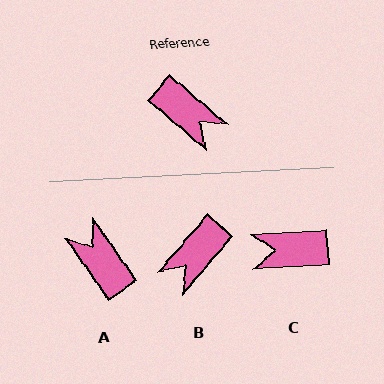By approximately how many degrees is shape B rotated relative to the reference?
Approximately 91 degrees clockwise.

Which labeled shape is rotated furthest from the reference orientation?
A, about 165 degrees away.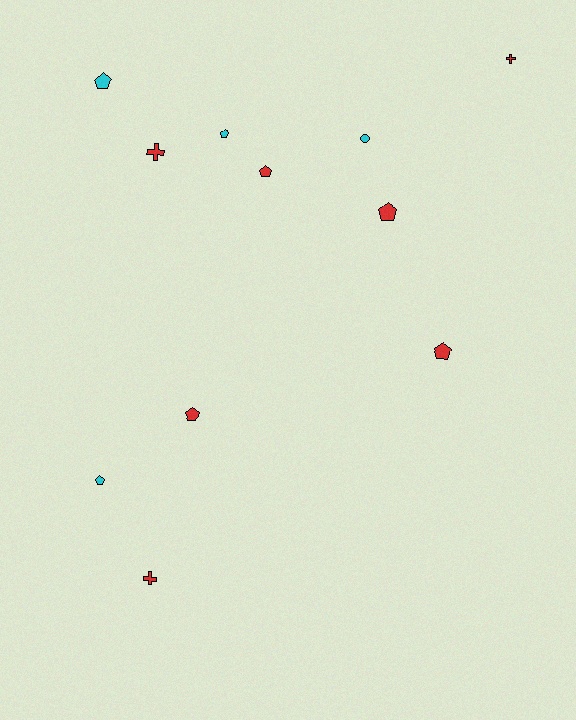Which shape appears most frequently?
Pentagon, with 7 objects.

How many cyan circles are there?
There is 1 cyan circle.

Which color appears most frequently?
Red, with 7 objects.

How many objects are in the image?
There are 11 objects.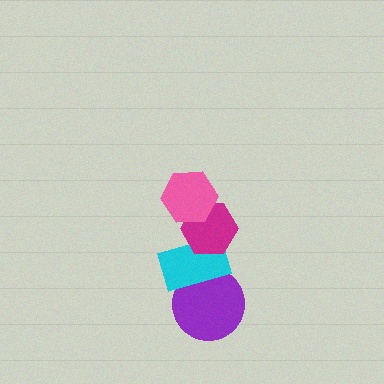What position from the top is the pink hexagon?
The pink hexagon is 1st from the top.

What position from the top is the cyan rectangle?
The cyan rectangle is 3rd from the top.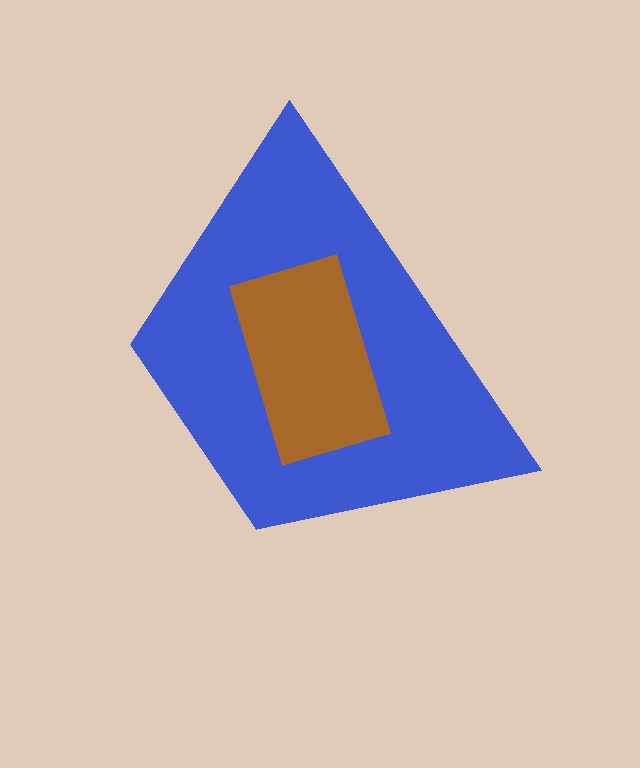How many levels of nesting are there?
2.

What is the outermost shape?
The blue trapezoid.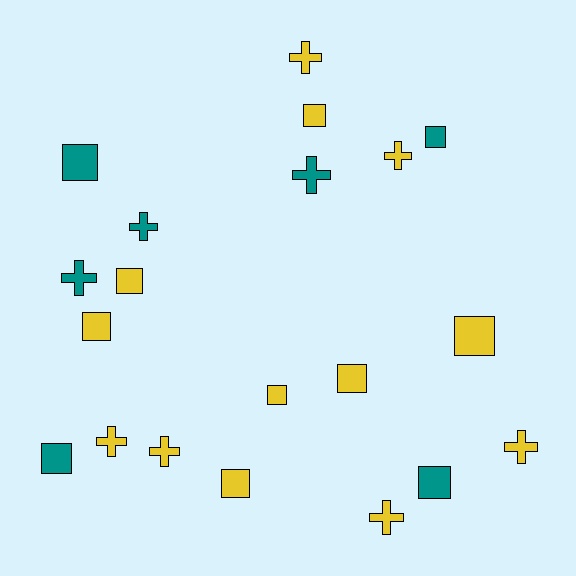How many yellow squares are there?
There are 7 yellow squares.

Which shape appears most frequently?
Square, with 11 objects.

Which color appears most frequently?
Yellow, with 13 objects.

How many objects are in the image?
There are 20 objects.